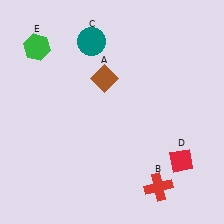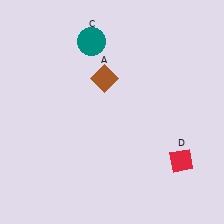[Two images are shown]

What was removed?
The green hexagon (E), the red cross (B) were removed in Image 2.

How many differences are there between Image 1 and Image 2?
There are 2 differences between the two images.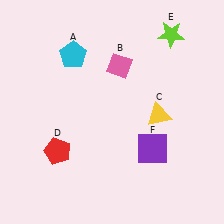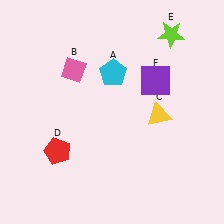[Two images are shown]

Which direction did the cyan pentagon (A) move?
The cyan pentagon (A) moved right.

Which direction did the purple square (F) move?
The purple square (F) moved up.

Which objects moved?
The objects that moved are: the cyan pentagon (A), the pink diamond (B), the purple square (F).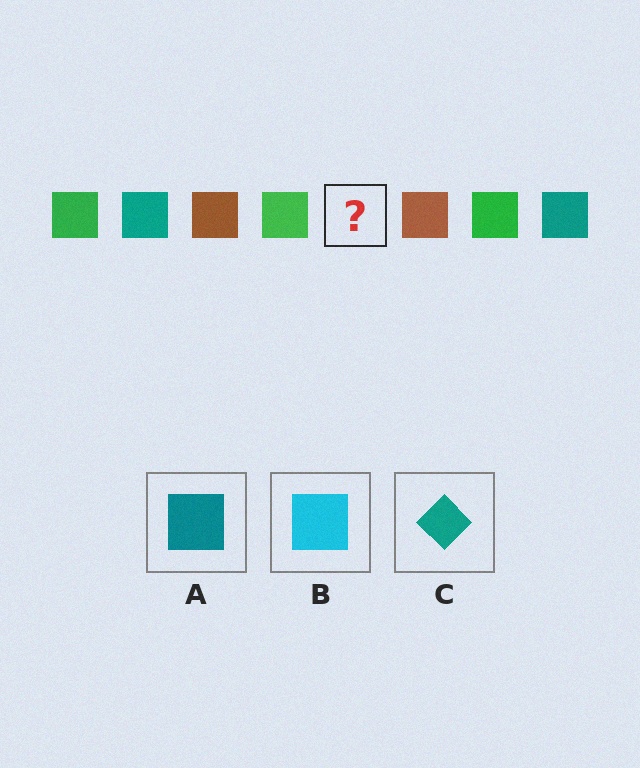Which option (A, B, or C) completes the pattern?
A.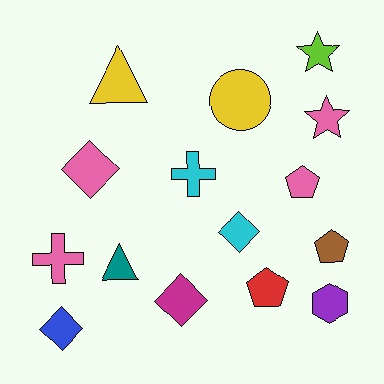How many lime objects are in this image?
There is 1 lime object.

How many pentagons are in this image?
There are 3 pentagons.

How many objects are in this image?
There are 15 objects.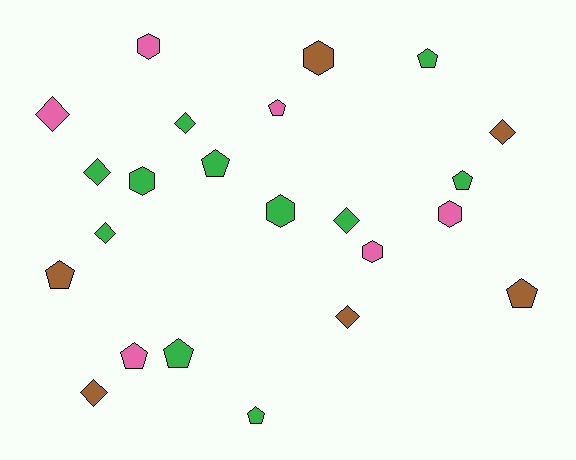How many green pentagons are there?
There are 5 green pentagons.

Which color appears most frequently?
Green, with 11 objects.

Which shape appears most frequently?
Pentagon, with 9 objects.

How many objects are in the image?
There are 23 objects.